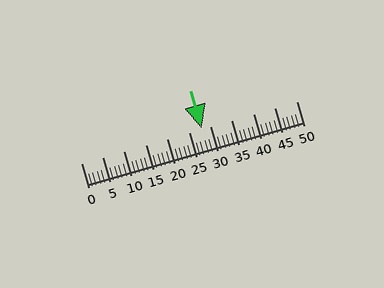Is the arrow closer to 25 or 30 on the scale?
The arrow is closer to 30.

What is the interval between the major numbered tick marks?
The major tick marks are spaced 5 units apart.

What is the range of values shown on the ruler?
The ruler shows values from 0 to 50.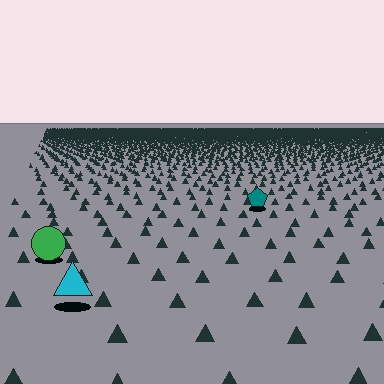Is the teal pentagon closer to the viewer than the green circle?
No. The green circle is closer — you can tell from the texture gradient: the ground texture is coarser near it.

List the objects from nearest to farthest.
From nearest to farthest: the cyan triangle, the green circle, the teal pentagon.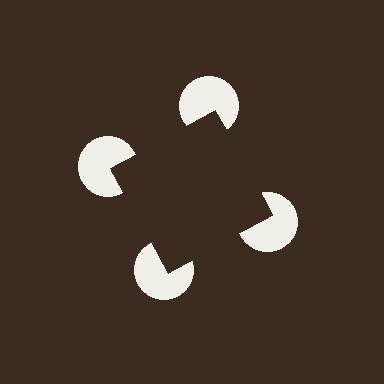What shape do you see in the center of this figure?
An illusory square — its edges are inferred from the aligned wedge cuts in the pac-man discs, not physically drawn.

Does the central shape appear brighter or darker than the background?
It typically appears slightly darker than the background, even though no actual brightness change is drawn.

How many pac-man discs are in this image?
There are 4 — one at each vertex of the illusory square.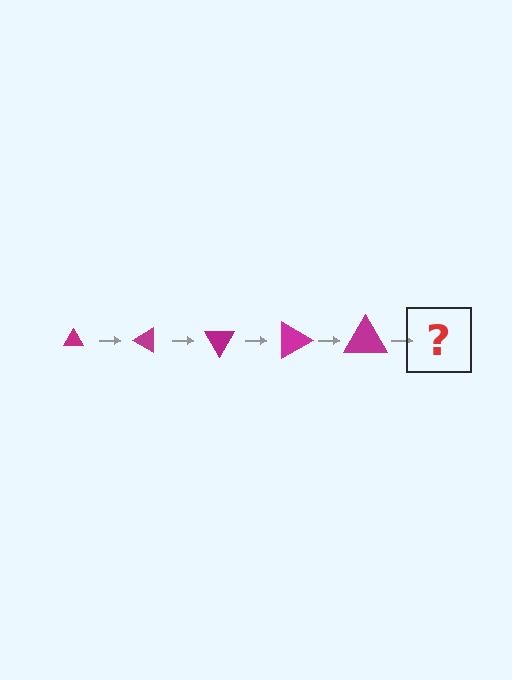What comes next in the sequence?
The next element should be a triangle, larger than the previous one and rotated 150 degrees from the start.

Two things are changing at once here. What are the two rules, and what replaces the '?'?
The two rules are that the triangle grows larger each step and it rotates 30 degrees each step. The '?' should be a triangle, larger than the previous one and rotated 150 degrees from the start.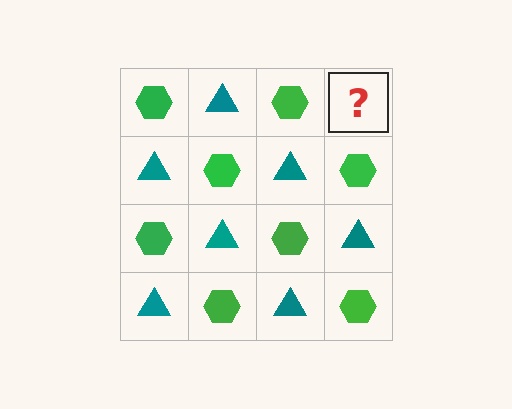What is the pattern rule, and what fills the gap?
The rule is that it alternates green hexagon and teal triangle in a checkerboard pattern. The gap should be filled with a teal triangle.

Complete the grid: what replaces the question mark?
The question mark should be replaced with a teal triangle.